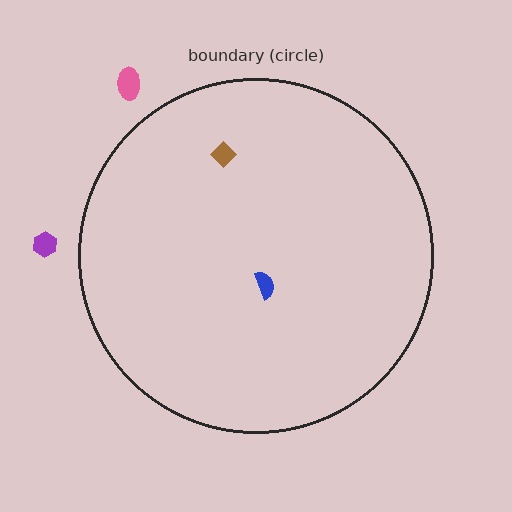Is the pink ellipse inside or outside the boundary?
Outside.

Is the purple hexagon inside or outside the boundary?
Outside.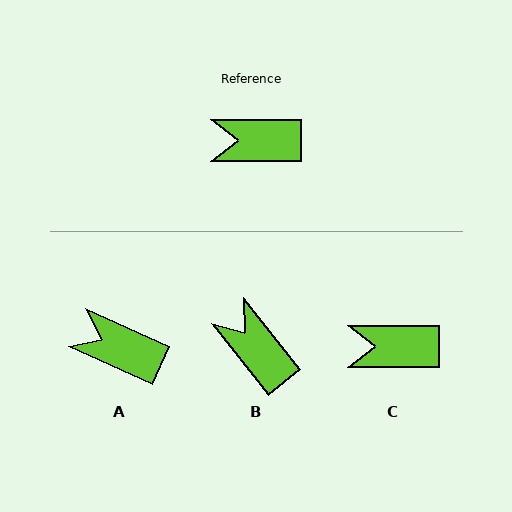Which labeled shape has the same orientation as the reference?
C.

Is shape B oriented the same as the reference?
No, it is off by about 52 degrees.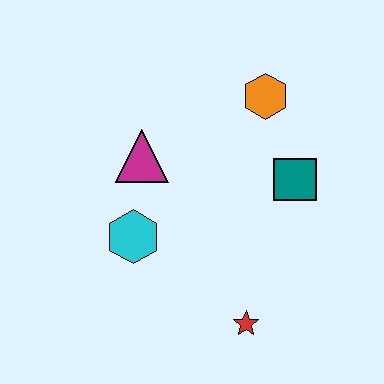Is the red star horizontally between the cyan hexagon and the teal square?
Yes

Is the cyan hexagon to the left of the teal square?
Yes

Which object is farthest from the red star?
The orange hexagon is farthest from the red star.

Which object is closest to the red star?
The cyan hexagon is closest to the red star.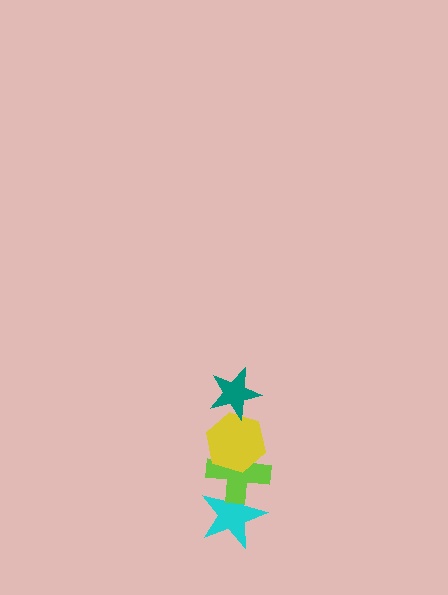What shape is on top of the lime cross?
The yellow hexagon is on top of the lime cross.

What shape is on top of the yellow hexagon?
The teal star is on top of the yellow hexagon.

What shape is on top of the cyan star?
The lime cross is on top of the cyan star.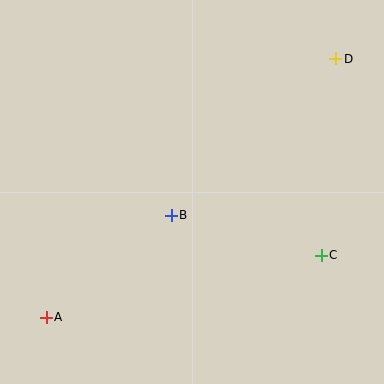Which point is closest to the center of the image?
Point B at (171, 215) is closest to the center.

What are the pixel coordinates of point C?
Point C is at (321, 255).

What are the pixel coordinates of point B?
Point B is at (171, 215).